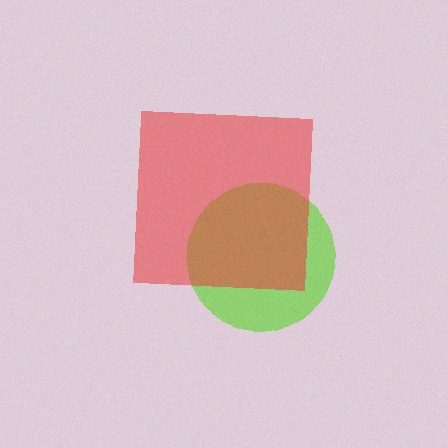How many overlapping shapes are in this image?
There are 2 overlapping shapes in the image.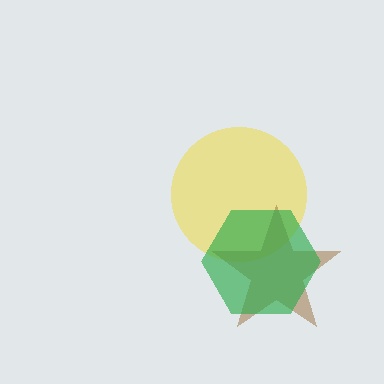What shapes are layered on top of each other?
The layered shapes are: a yellow circle, a brown star, a green hexagon.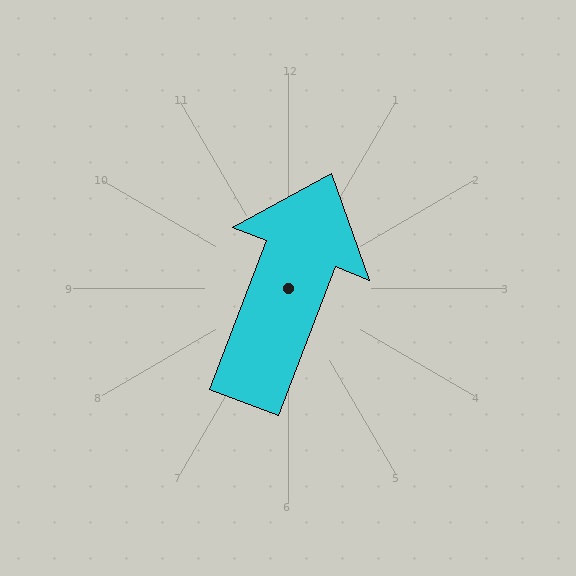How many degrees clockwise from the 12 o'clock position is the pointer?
Approximately 21 degrees.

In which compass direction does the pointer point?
North.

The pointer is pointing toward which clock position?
Roughly 1 o'clock.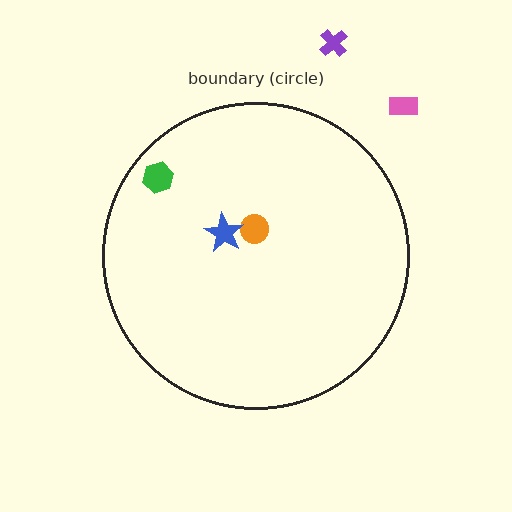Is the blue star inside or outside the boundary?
Inside.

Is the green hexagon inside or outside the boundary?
Inside.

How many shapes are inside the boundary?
3 inside, 2 outside.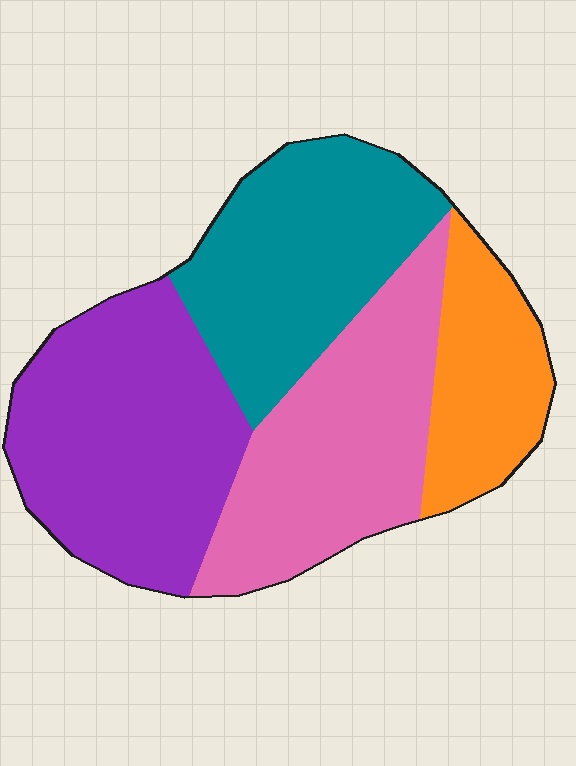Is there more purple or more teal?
Purple.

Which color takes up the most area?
Purple, at roughly 30%.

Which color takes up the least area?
Orange, at roughly 15%.